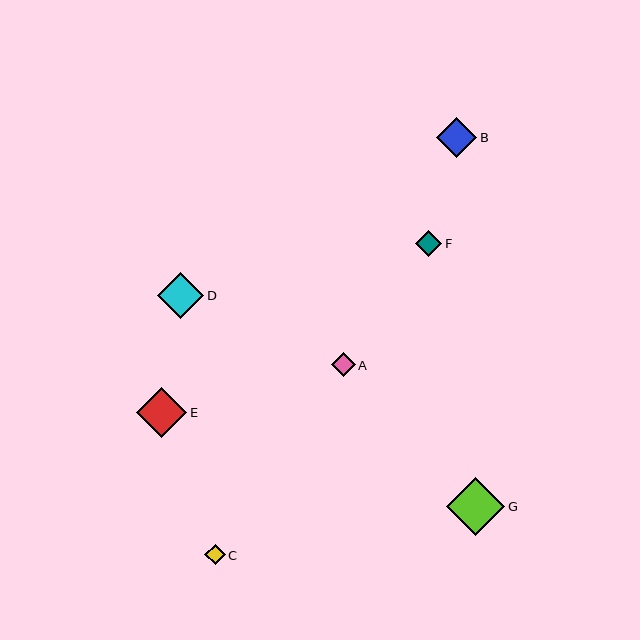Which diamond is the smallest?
Diamond C is the smallest with a size of approximately 20 pixels.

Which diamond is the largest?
Diamond G is the largest with a size of approximately 58 pixels.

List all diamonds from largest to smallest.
From largest to smallest: G, E, D, B, F, A, C.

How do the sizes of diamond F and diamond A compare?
Diamond F and diamond A are approximately the same size.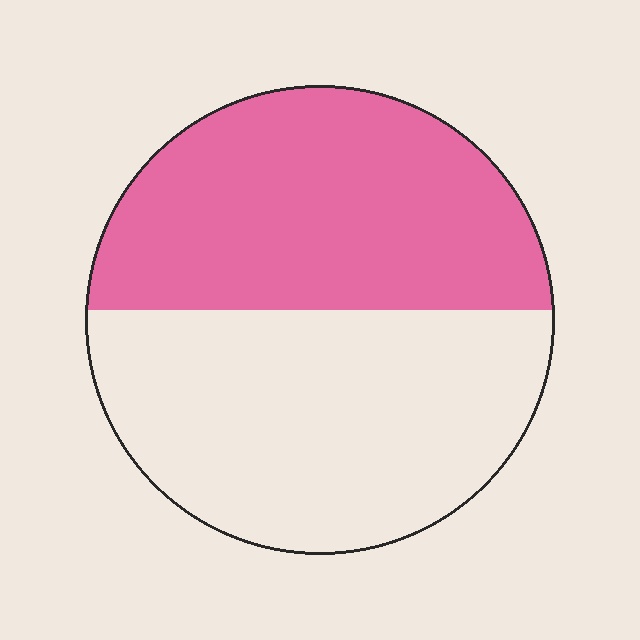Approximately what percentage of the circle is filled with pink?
Approximately 45%.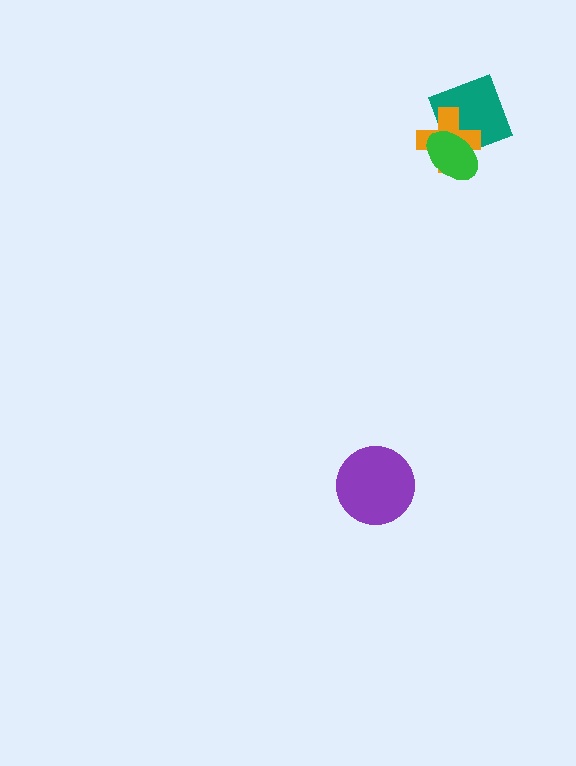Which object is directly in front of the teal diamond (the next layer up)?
The orange cross is directly in front of the teal diamond.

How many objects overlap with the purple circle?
0 objects overlap with the purple circle.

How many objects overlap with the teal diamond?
2 objects overlap with the teal diamond.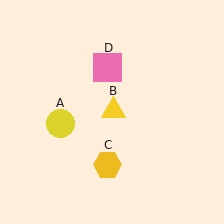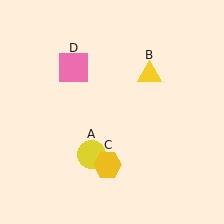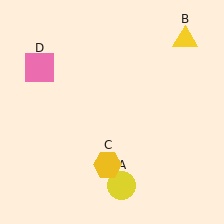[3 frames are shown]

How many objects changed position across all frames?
3 objects changed position: yellow circle (object A), yellow triangle (object B), pink square (object D).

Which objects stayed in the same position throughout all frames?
Yellow hexagon (object C) remained stationary.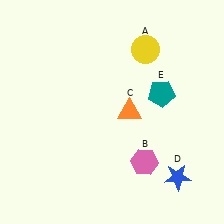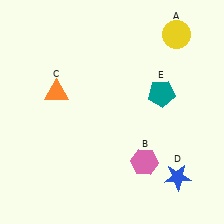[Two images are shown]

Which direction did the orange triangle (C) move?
The orange triangle (C) moved left.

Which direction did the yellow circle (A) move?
The yellow circle (A) moved right.